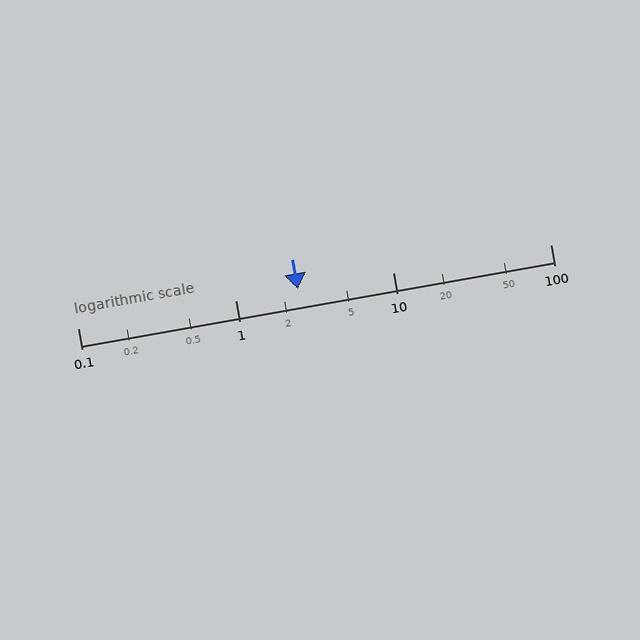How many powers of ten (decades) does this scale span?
The scale spans 3 decades, from 0.1 to 100.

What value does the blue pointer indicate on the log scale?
The pointer indicates approximately 2.5.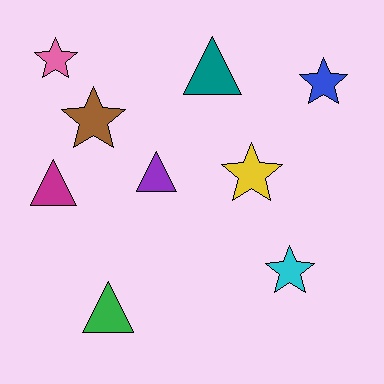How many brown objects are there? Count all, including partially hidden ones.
There is 1 brown object.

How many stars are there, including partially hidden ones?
There are 5 stars.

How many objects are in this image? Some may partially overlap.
There are 9 objects.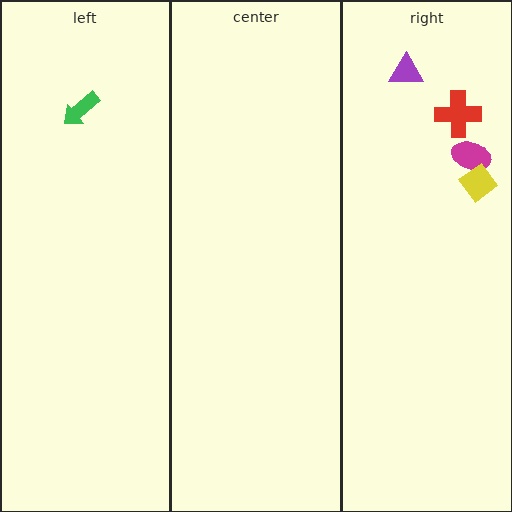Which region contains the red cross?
The right region.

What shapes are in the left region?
The green arrow.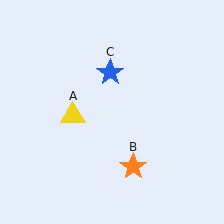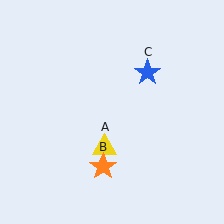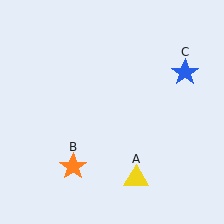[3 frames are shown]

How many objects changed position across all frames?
3 objects changed position: yellow triangle (object A), orange star (object B), blue star (object C).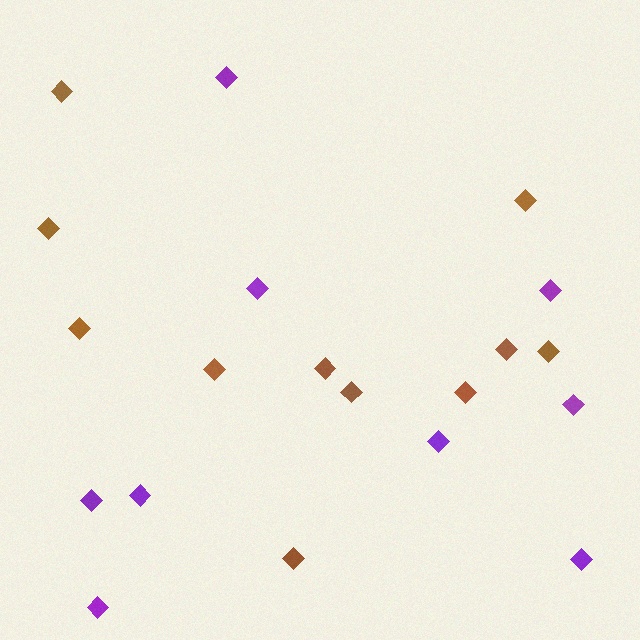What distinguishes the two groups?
There are 2 groups: one group of purple diamonds (9) and one group of brown diamonds (11).